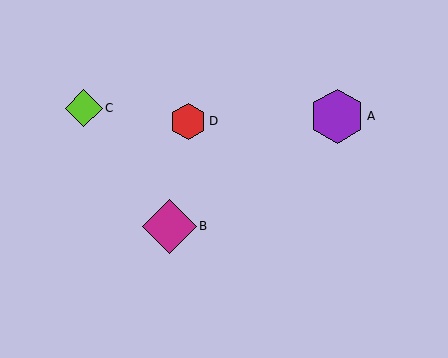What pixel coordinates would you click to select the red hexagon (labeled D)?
Click at (188, 121) to select the red hexagon D.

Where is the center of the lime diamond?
The center of the lime diamond is at (84, 108).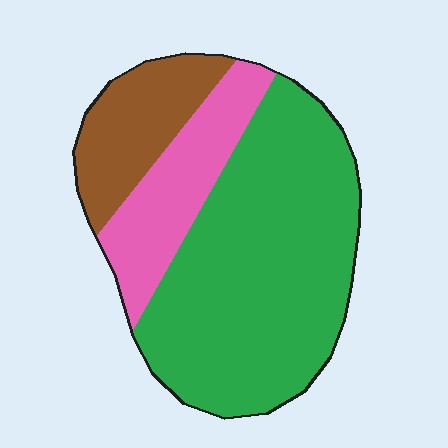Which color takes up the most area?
Green, at roughly 60%.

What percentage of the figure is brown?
Brown covers 18% of the figure.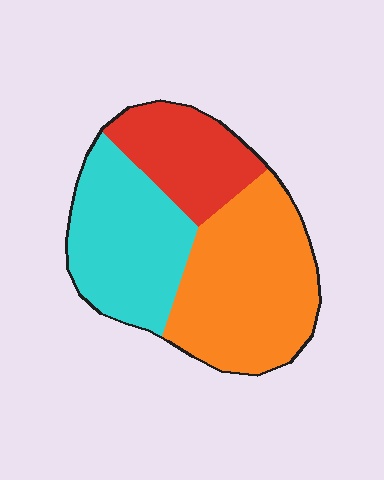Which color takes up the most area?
Orange, at roughly 45%.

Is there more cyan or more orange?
Orange.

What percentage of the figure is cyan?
Cyan covers 34% of the figure.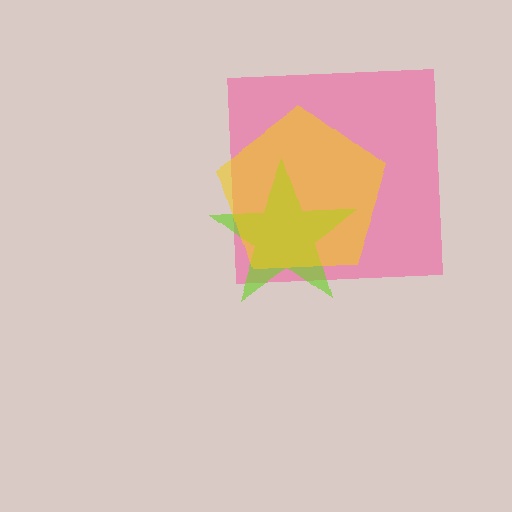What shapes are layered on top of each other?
The layered shapes are: a pink square, a lime star, a yellow pentagon.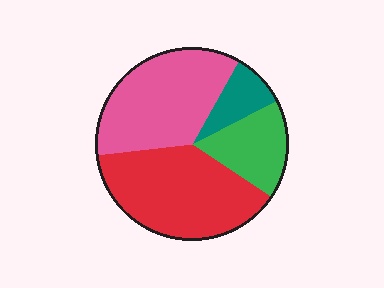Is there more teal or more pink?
Pink.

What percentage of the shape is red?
Red covers around 40% of the shape.